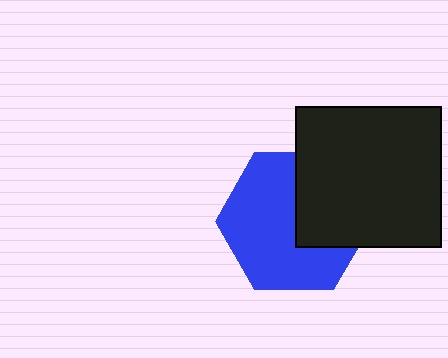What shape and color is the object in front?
The object in front is a black rectangle.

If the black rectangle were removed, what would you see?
You would see the complete blue hexagon.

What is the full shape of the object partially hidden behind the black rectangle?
The partially hidden object is a blue hexagon.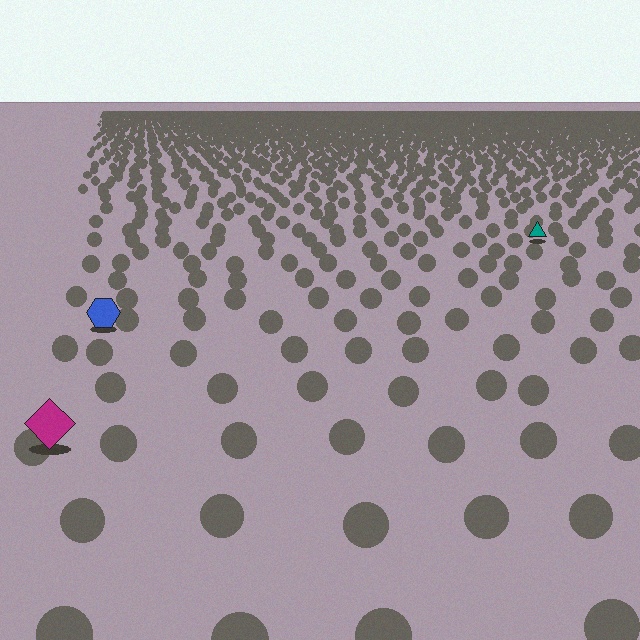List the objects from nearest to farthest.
From nearest to farthest: the magenta diamond, the blue hexagon, the teal triangle.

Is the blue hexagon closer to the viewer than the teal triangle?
Yes. The blue hexagon is closer — you can tell from the texture gradient: the ground texture is coarser near it.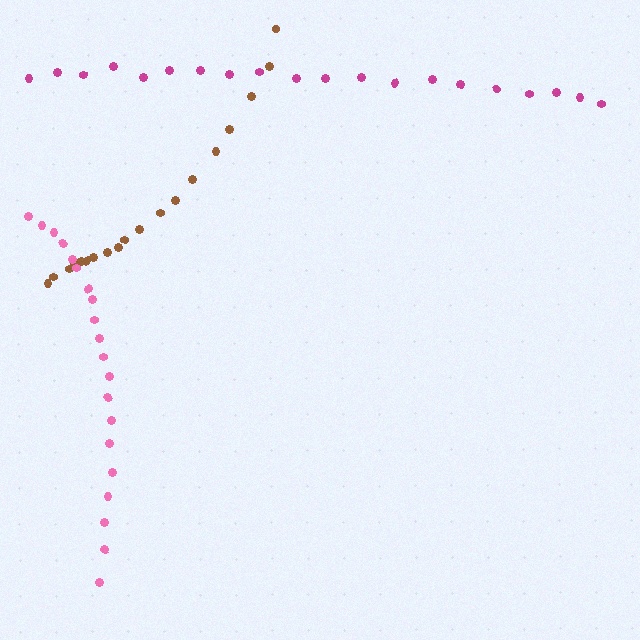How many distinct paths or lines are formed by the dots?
There are 3 distinct paths.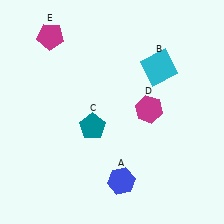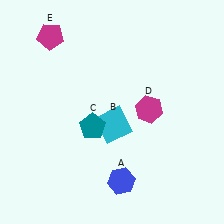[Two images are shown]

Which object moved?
The cyan square (B) moved down.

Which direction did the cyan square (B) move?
The cyan square (B) moved down.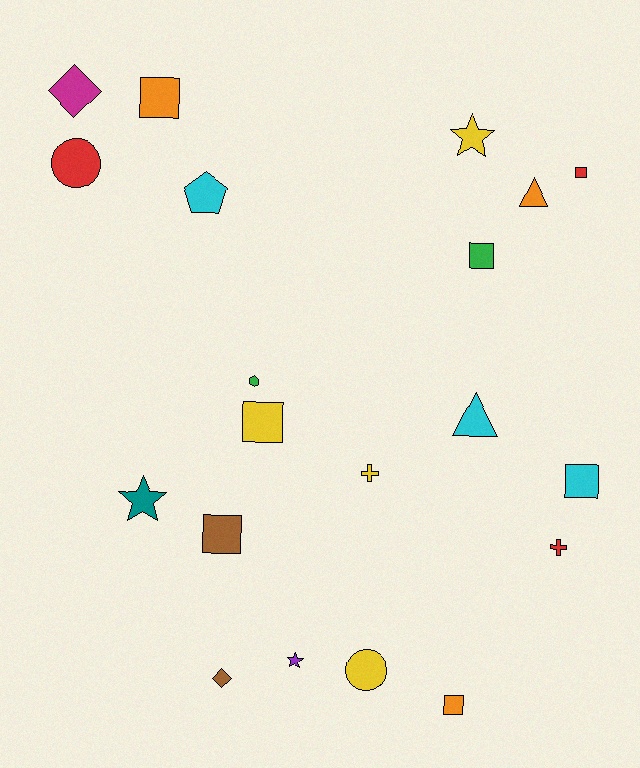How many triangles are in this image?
There are 2 triangles.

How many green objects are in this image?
There are 2 green objects.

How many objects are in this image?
There are 20 objects.